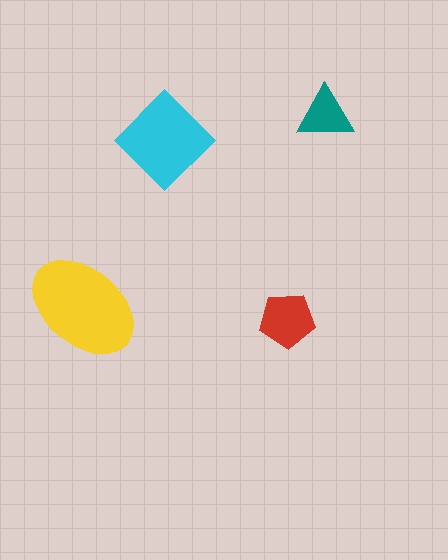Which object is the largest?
The yellow ellipse.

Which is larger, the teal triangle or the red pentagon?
The red pentagon.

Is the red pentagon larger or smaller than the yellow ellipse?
Smaller.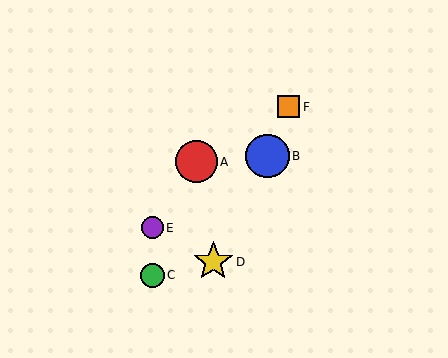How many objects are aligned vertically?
2 objects (C, E) are aligned vertically.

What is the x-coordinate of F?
Object F is at x≈288.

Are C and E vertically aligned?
Yes, both are at x≈152.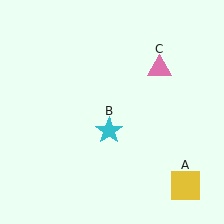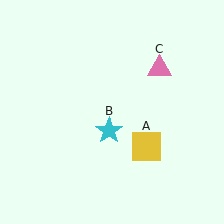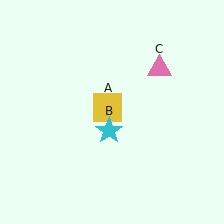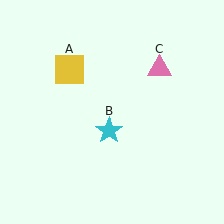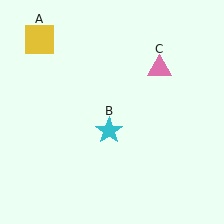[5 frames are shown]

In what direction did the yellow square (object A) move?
The yellow square (object A) moved up and to the left.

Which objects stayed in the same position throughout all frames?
Cyan star (object B) and pink triangle (object C) remained stationary.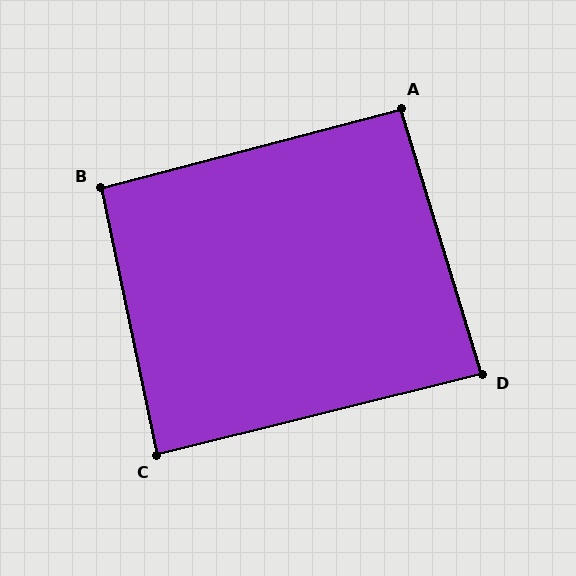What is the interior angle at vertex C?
Approximately 88 degrees (approximately right).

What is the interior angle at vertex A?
Approximately 92 degrees (approximately right).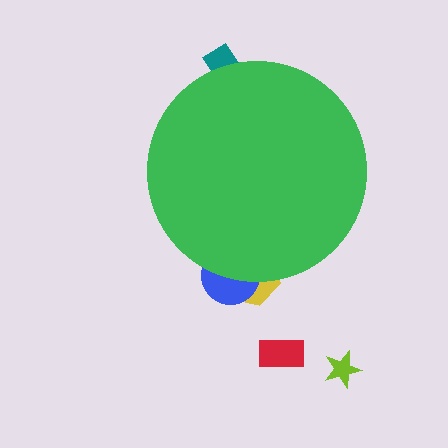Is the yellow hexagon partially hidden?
Yes, the yellow hexagon is partially hidden behind the green circle.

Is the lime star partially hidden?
No, the lime star is fully visible.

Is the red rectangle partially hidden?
No, the red rectangle is fully visible.